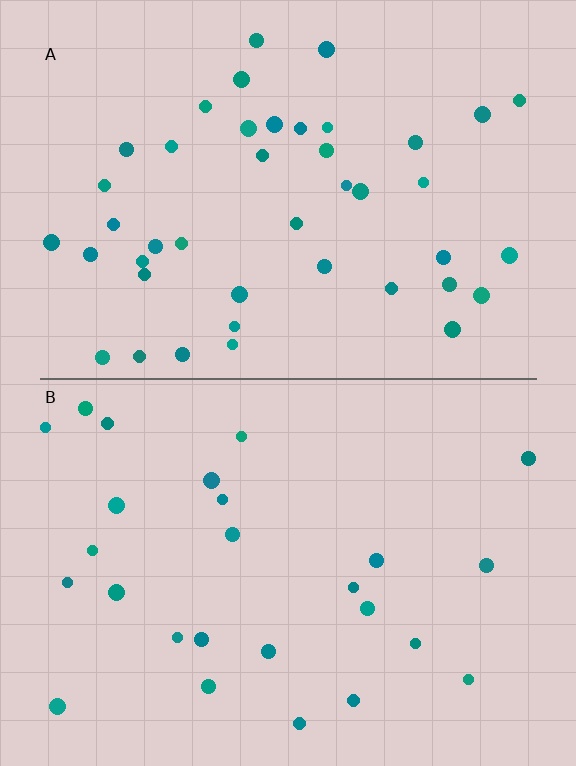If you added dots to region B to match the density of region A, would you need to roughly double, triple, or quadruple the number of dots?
Approximately double.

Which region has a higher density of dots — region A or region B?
A (the top).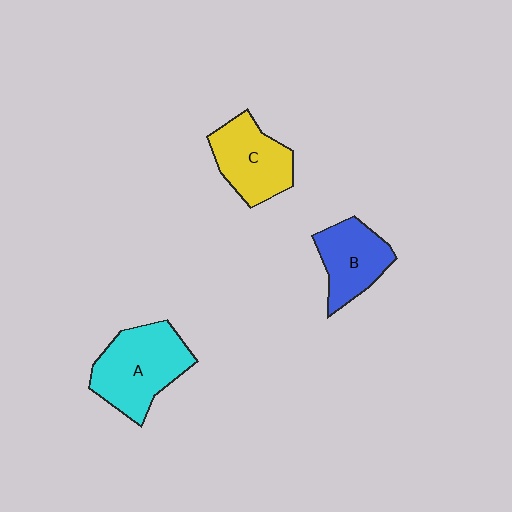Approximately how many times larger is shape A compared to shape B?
Approximately 1.4 times.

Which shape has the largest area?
Shape A (cyan).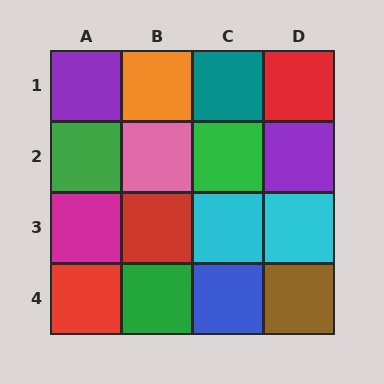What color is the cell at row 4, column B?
Green.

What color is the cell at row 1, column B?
Orange.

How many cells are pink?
1 cell is pink.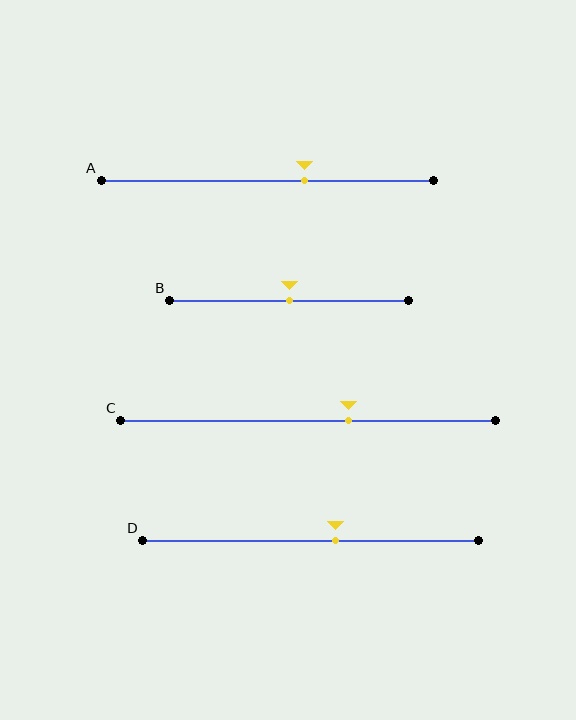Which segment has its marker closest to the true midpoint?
Segment B has its marker closest to the true midpoint.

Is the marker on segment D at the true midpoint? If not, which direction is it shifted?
No, the marker on segment D is shifted to the right by about 7% of the segment length.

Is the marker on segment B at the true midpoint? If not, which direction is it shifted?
Yes, the marker on segment B is at the true midpoint.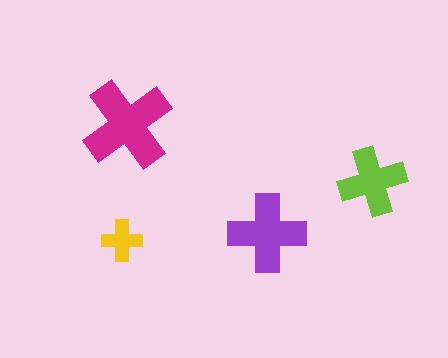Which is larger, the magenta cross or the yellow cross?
The magenta one.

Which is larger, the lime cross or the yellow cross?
The lime one.